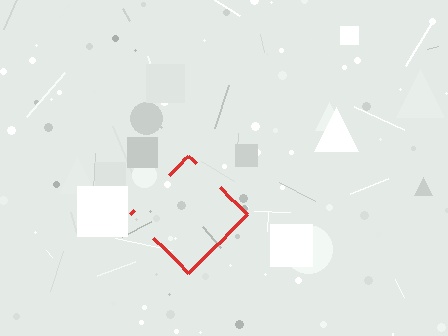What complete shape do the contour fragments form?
The contour fragments form a diamond.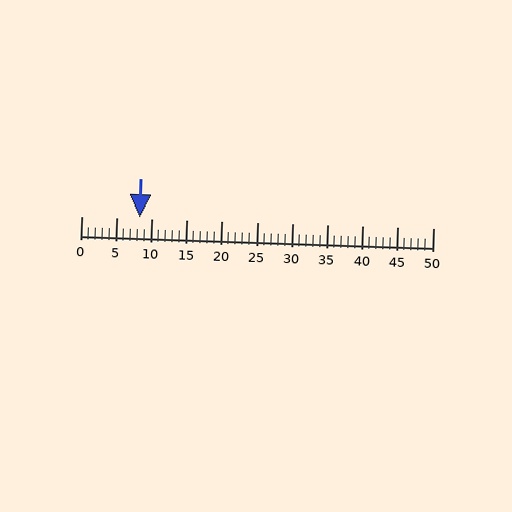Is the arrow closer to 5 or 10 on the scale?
The arrow is closer to 10.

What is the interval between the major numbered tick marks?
The major tick marks are spaced 5 units apart.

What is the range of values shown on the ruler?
The ruler shows values from 0 to 50.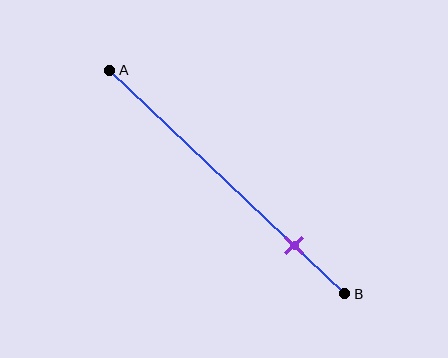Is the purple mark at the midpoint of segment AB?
No, the mark is at about 80% from A, not at the 50% midpoint.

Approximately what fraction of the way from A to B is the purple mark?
The purple mark is approximately 80% of the way from A to B.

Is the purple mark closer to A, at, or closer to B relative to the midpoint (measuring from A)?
The purple mark is closer to point B than the midpoint of segment AB.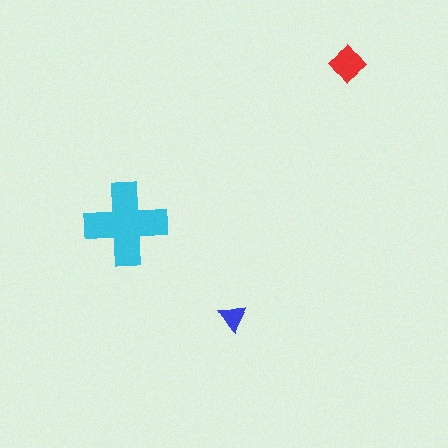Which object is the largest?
The cyan cross.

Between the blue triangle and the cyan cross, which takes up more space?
The cyan cross.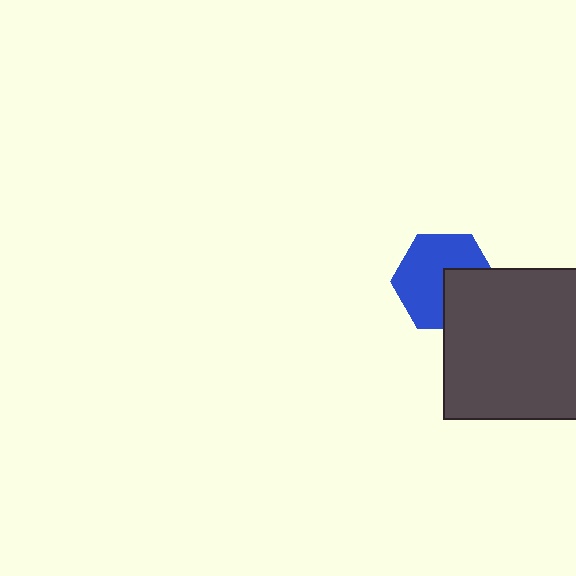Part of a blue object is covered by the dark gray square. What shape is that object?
It is a hexagon.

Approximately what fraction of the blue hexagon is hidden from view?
Roughly 35% of the blue hexagon is hidden behind the dark gray square.